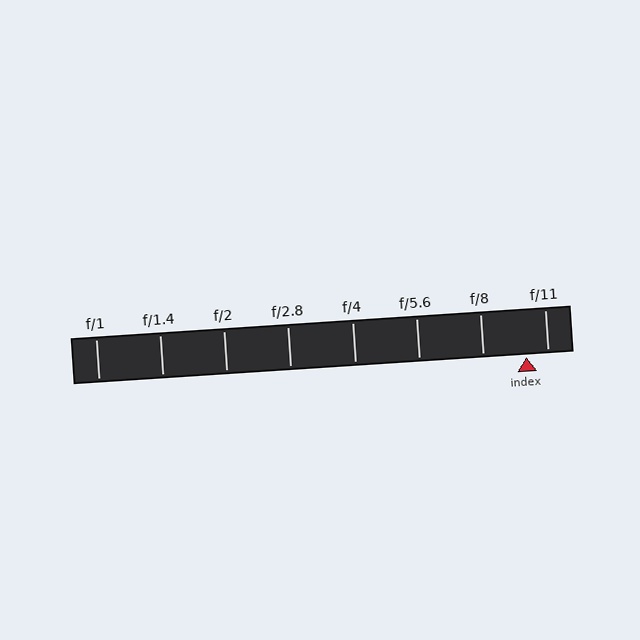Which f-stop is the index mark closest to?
The index mark is closest to f/11.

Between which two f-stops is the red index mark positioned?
The index mark is between f/8 and f/11.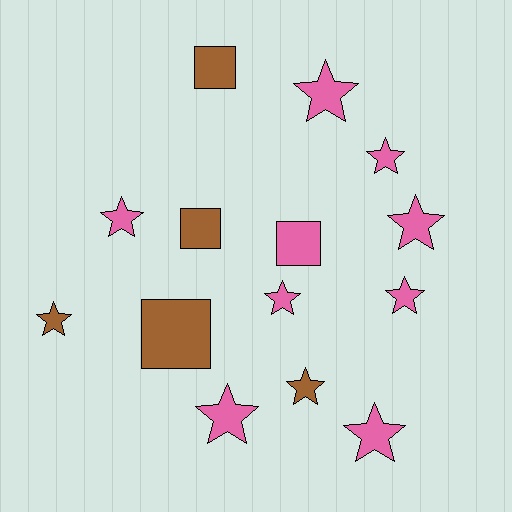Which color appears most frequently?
Pink, with 9 objects.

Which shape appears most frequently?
Star, with 10 objects.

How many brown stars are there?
There are 2 brown stars.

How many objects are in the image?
There are 14 objects.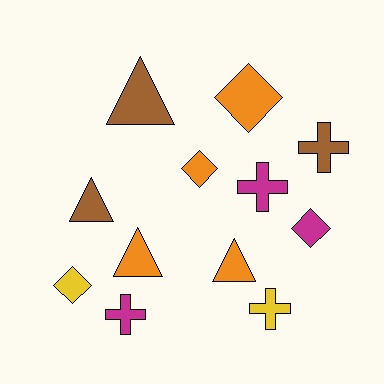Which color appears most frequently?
Orange, with 4 objects.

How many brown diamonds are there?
There are no brown diamonds.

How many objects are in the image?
There are 12 objects.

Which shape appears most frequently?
Cross, with 4 objects.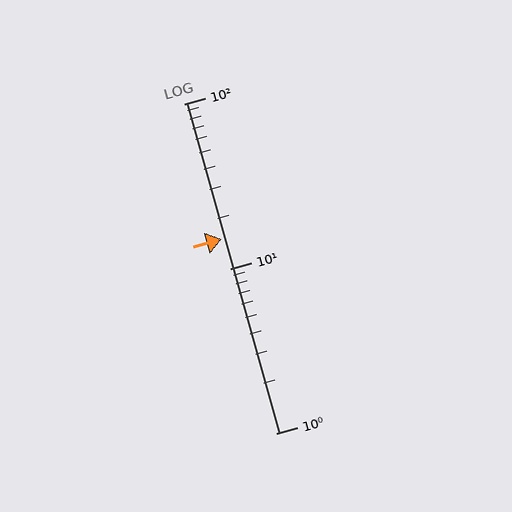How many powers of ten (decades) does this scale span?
The scale spans 2 decades, from 1 to 100.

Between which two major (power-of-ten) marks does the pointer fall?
The pointer is between 10 and 100.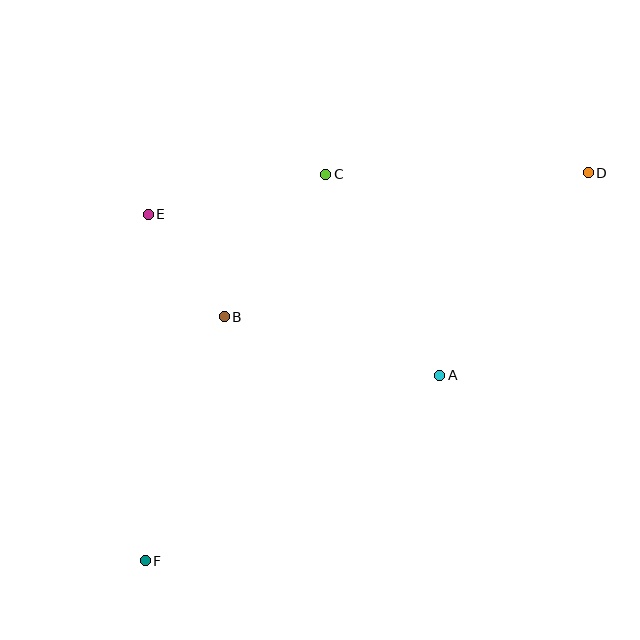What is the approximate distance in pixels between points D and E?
The distance between D and E is approximately 442 pixels.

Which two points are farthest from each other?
Points D and F are farthest from each other.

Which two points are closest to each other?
Points B and E are closest to each other.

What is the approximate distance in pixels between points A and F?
The distance between A and F is approximately 348 pixels.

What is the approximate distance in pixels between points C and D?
The distance between C and D is approximately 263 pixels.